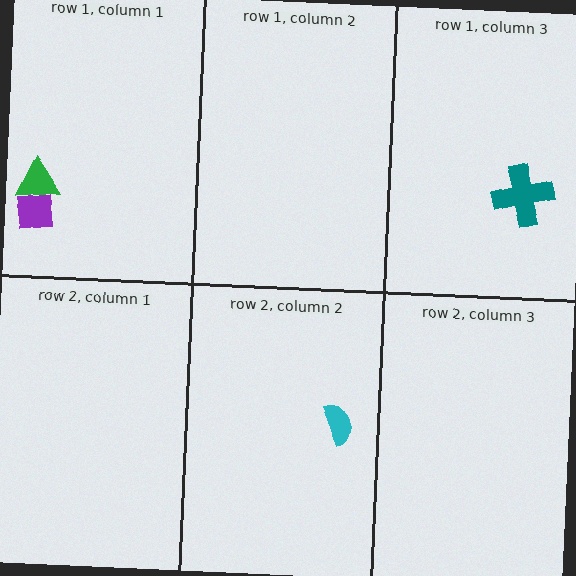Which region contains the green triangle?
The row 1, column 1 region.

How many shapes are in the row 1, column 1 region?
2.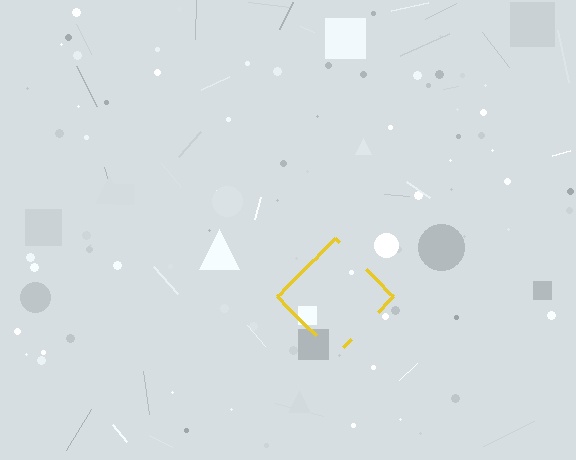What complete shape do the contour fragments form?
The contour fragments form a diamond.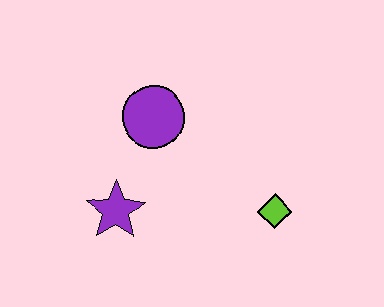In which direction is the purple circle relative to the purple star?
The purple circle is above the purple star.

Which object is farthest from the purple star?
The lime diamond is farthest from the purple star.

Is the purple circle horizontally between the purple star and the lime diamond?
Yes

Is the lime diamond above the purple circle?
No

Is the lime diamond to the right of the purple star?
Yes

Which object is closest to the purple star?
The purple circle is closest to the purple star.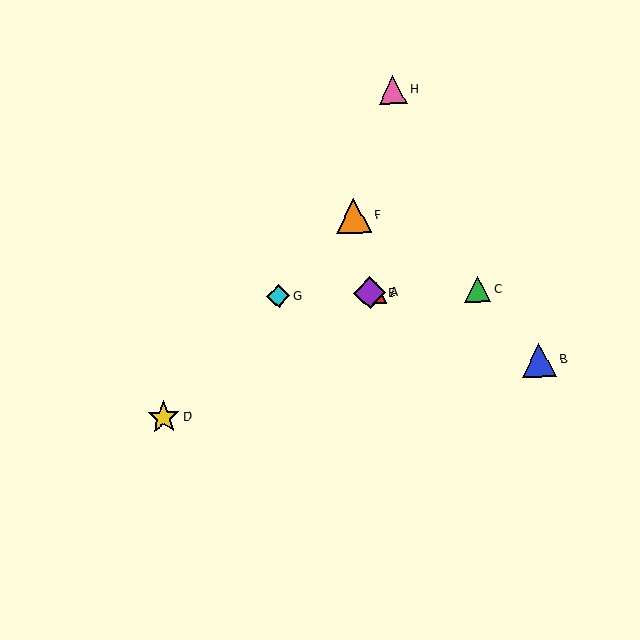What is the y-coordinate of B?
Object B is at y≈360.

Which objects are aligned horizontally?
Objects A, C, E, G are aligned horizontally.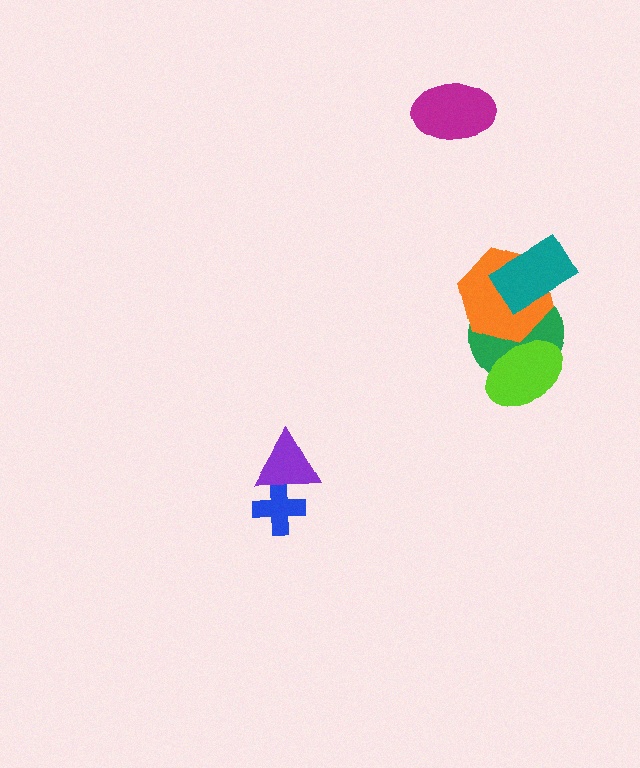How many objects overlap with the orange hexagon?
3 objects overlap with the orange hexagon.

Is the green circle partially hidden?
Yes, it is partially covered by another shape.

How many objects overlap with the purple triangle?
1 object overlaps with the purple triangle.